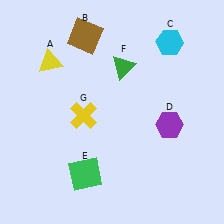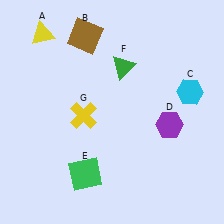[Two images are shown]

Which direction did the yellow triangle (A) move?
The yellow triangle (A) moved up.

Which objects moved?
The objects that moved are: the yellow triangle (A), the cyan hexagon (C).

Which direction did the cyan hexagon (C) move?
The cyan hexagon (C) moved down.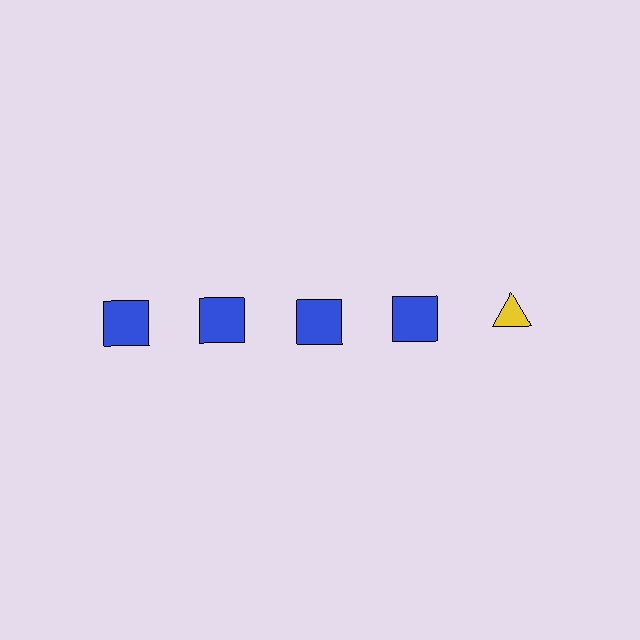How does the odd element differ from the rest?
It differs in both color (yellow instead of blue) and shape (triangle instead of square).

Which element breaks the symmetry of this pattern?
The yellow triangle in the top row, rightmost column breaks the symmetry. All other shapes are blue squares.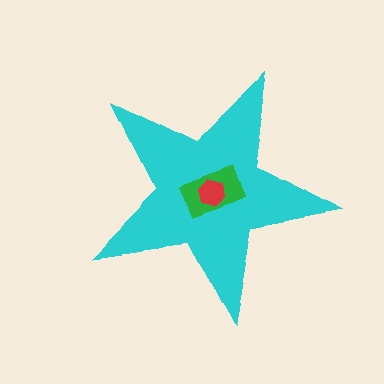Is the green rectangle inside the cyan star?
Yes.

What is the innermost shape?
The red hexagon.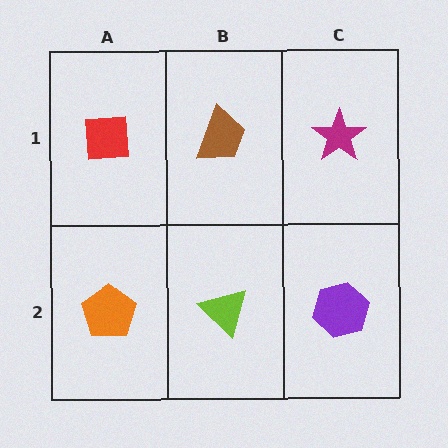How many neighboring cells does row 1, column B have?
3.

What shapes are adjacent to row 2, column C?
A magenta star (row 1, column C), a lime triangle (row 2, column B).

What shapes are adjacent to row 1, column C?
A purple hexagon (row 2, column C), a brown trapezoid (row 1, column B).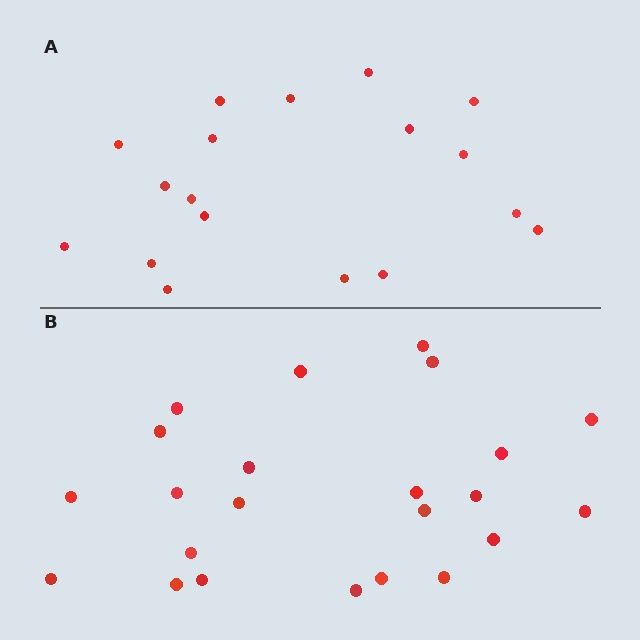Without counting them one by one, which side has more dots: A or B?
Region B (the bottom region) has more dots.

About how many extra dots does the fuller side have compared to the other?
Region B has about 5 more dots than region A.